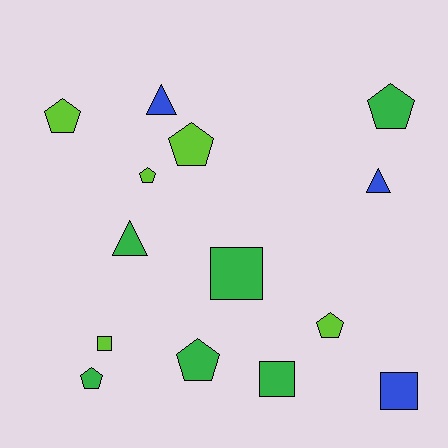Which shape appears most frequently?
Pentagon, with 7 objects.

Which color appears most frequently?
Green, with 6 objects.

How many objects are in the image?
There are 14 objects.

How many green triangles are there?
There is 1 green triangle.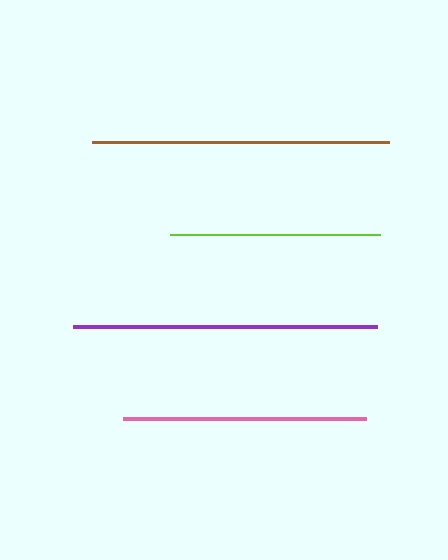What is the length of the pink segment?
The pink segment is approximately 243 pixels long.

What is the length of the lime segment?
The lime segment is approximately 210 pixels long.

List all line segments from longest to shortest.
From longest to shortest: purple, brown, pink, lime.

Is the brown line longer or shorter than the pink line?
The brown line is longer than the pink line.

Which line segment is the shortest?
The lime line is the shortest at approximately 210 pixels.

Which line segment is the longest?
The purple line is the longest at approximately 304 pixels.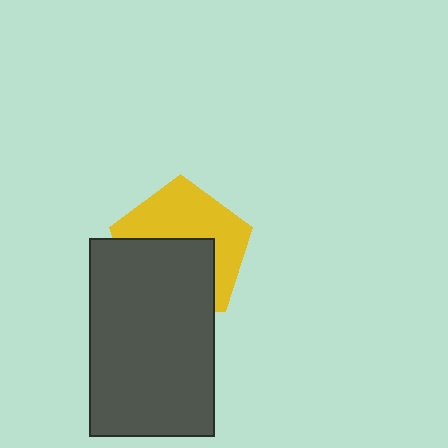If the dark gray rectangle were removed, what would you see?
You would see the complete yellow pentagon.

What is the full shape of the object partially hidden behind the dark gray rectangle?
The partially hidden object is a yellow pentagon.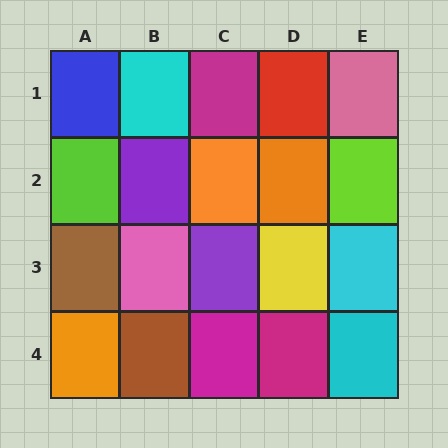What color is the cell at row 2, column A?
Lime.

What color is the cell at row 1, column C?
Magenta.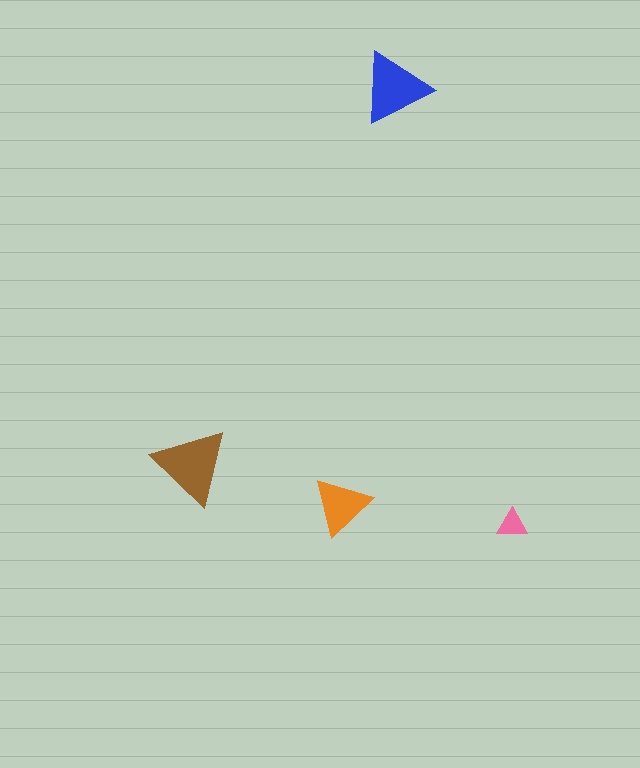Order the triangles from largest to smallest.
the brown one, the blue one, the orange one, the pink one.